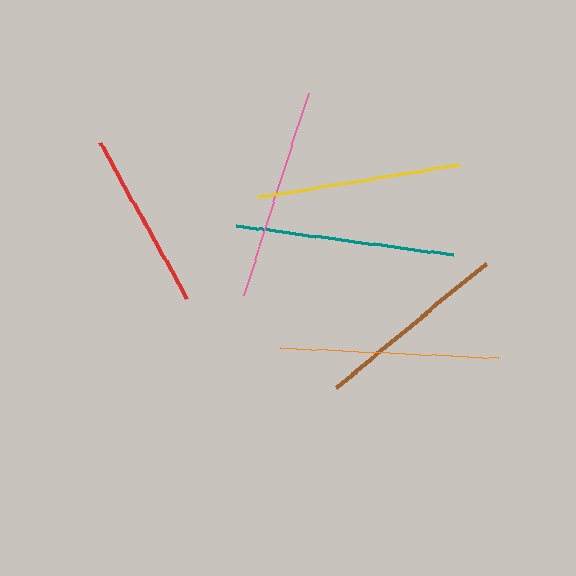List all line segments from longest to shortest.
From longest to shortest: teal, orange, pink, yellow, brown, red.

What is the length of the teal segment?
The teal segment is approximately 219 pixels long.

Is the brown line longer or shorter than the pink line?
The pink line is longer than the brown line.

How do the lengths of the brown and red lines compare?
The brown and red lines are approximately the same length.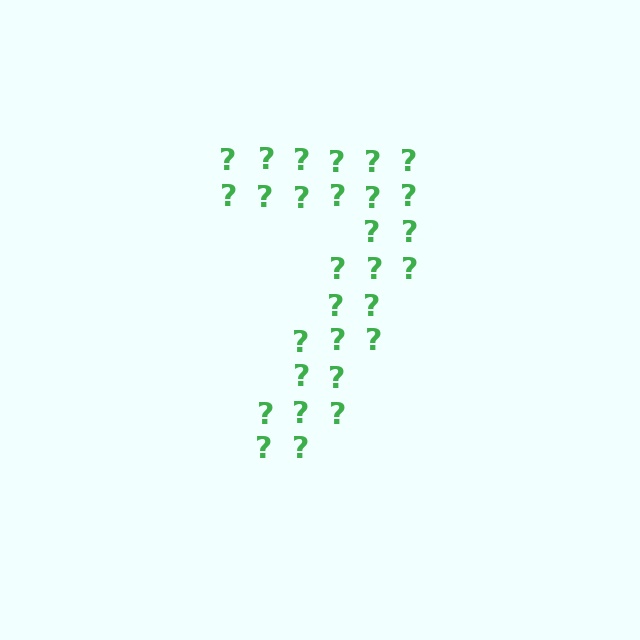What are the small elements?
The small elements are question marks.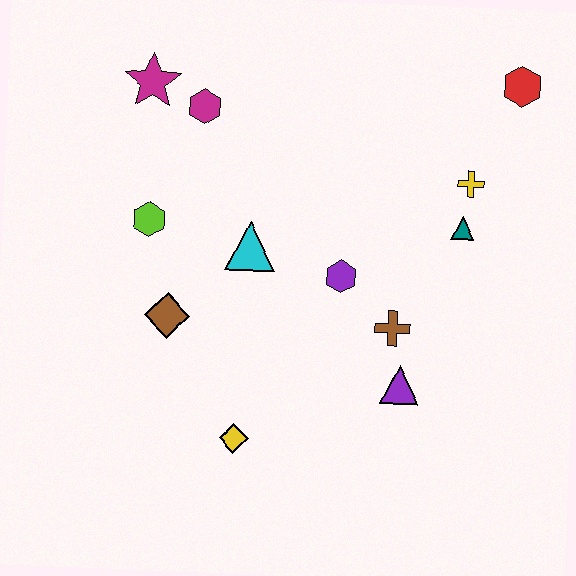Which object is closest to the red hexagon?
The yellow cross is closest to the red hexagon.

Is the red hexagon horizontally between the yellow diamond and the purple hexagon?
No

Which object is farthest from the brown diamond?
The red hexagon is farthest from the brown diamond.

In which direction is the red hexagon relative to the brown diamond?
The red hexagon is to the right of the brown diamond.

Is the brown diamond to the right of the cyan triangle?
No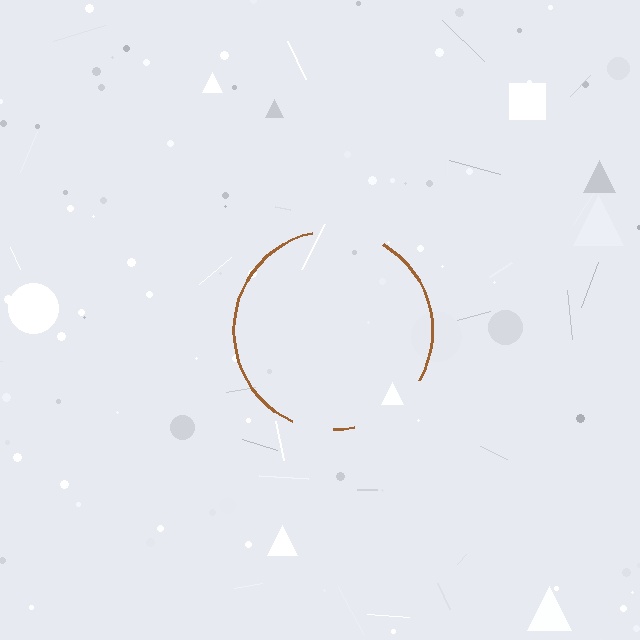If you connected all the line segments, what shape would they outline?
They would outline a circle.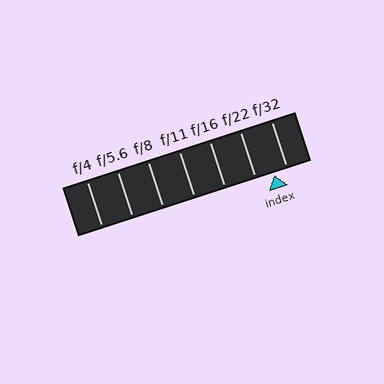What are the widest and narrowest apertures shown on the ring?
The widest aperture shown is f/4 and the narrowest is f/32.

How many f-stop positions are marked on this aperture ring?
There are 7 f-stop positions marked.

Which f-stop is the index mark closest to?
The index mark is closest to f/32.